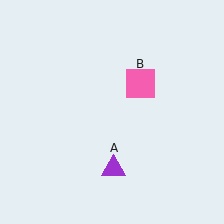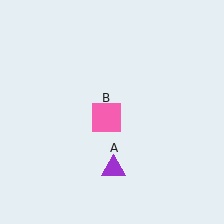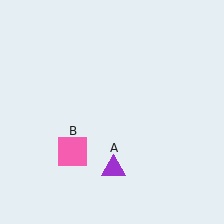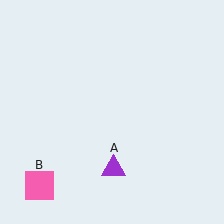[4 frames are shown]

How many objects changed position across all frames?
1 object changed position: pink square (object B).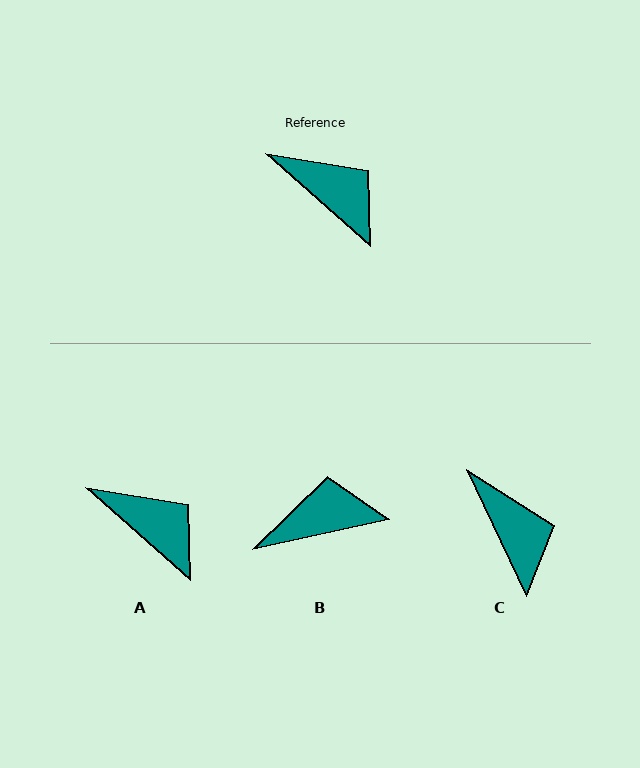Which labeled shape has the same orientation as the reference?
A.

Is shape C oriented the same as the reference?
No, it is off by about 23 degrees.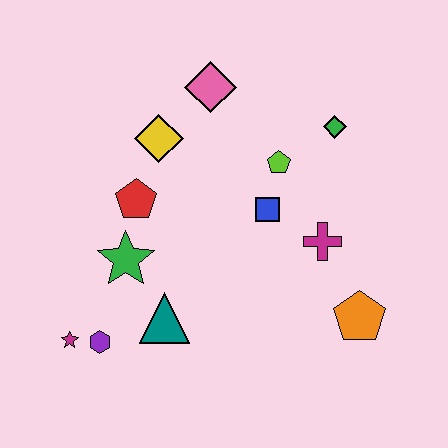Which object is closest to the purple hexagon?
The magenta star is closest to the purple hexagon.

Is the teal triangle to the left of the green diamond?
Yes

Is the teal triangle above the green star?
No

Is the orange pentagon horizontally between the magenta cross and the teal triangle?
No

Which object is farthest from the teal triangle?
The green diamond is farthest from the teal triangle.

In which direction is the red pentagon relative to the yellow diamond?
The red pentagon is below the yellow diamond.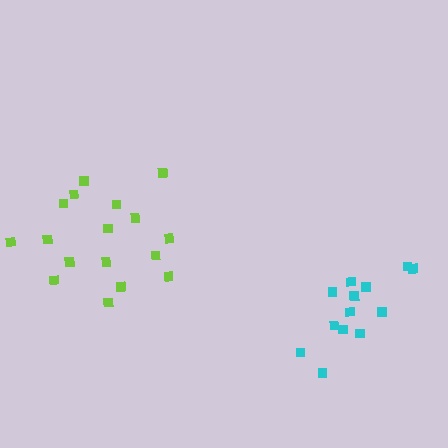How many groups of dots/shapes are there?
There are 2 groups.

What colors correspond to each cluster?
The clusters are colored: cyan, lime.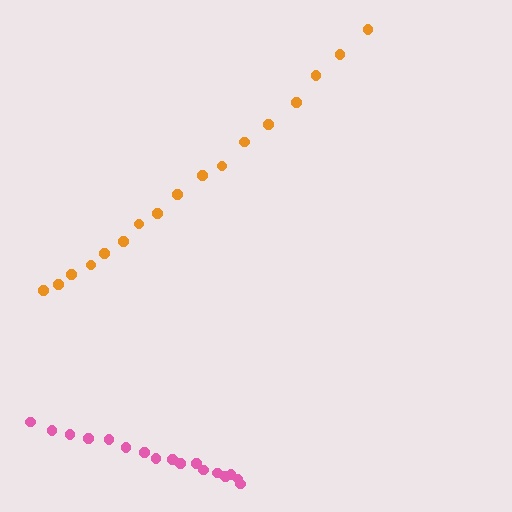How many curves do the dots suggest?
There are 2 distinct paths.